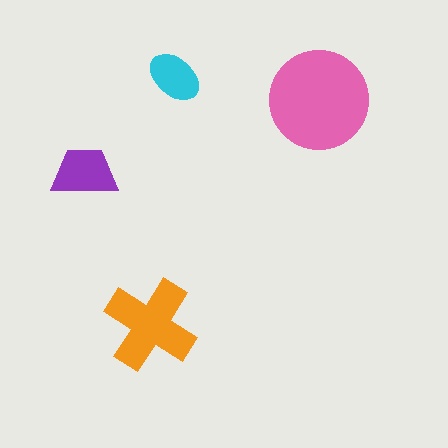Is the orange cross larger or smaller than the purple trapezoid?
Larger.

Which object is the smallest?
The cyan ellipse.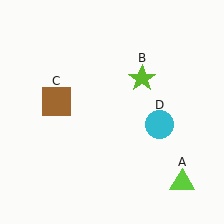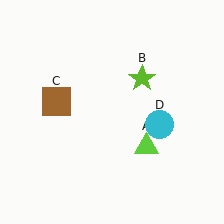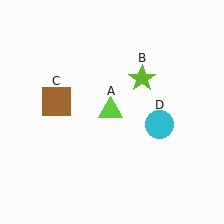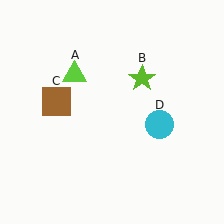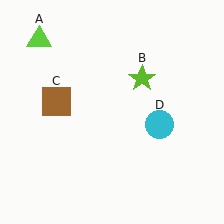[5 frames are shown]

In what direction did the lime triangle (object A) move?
The lime triangle (object A) moved up and to the left.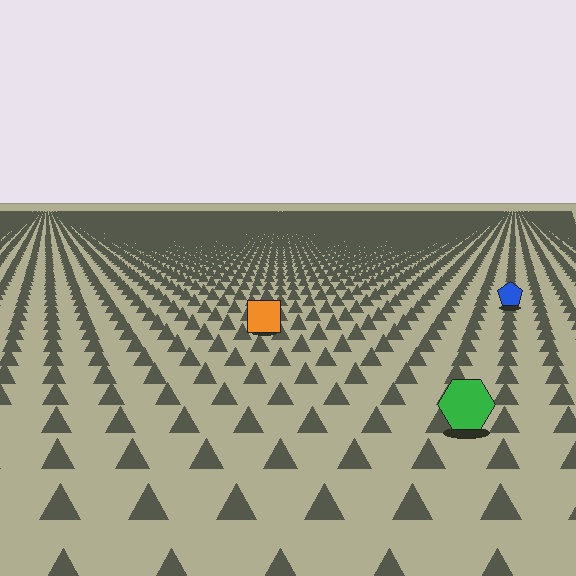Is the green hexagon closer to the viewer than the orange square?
Yes. The green hexagon is closer — you can tell from the texture gradient: the ground texture is coarser near it.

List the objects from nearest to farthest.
From nearest to farthest: the green hexagon, the orange square, the blue pentagon.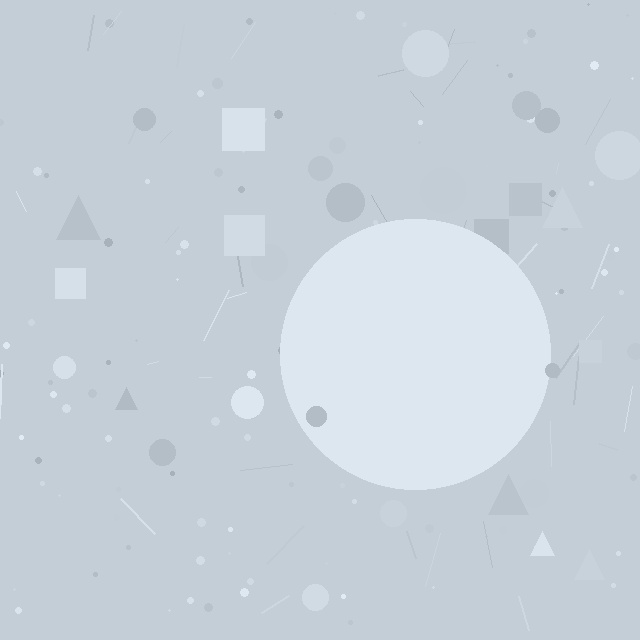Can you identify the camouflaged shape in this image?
The camouflaged shape is a circle.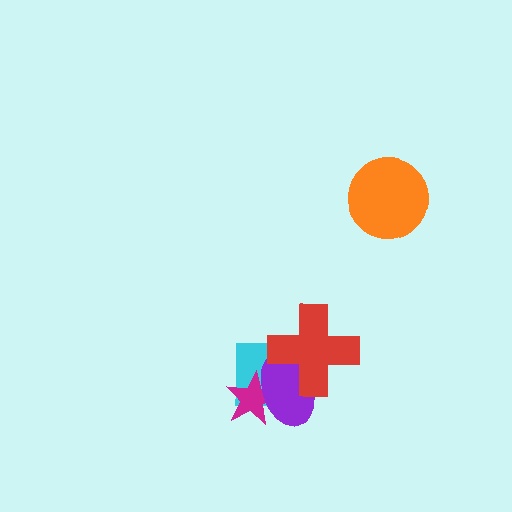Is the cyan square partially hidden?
Yes, it is partially covered by another shape.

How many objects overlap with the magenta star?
2 objects overlap with the magenta star.